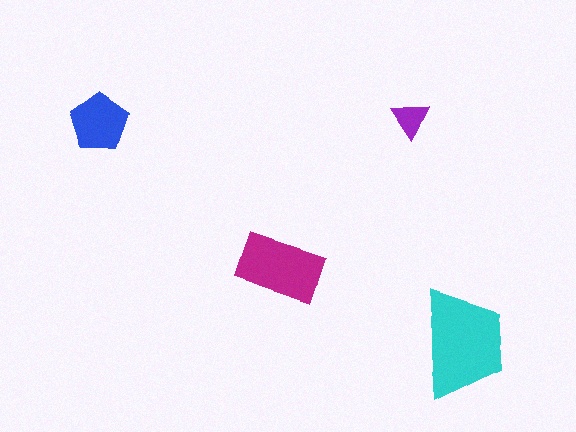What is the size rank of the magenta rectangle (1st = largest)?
2nd.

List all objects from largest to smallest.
The cyan trapezoid, the magenta rectangle, the blue pentagon, the purple triangle.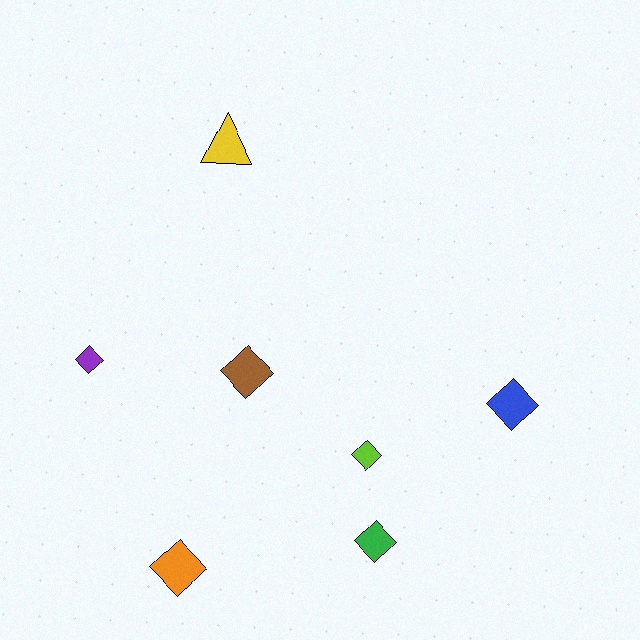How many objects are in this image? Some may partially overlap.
There are 7 objects.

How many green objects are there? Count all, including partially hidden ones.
There is 1 green object.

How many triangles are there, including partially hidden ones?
There is 1 triangle.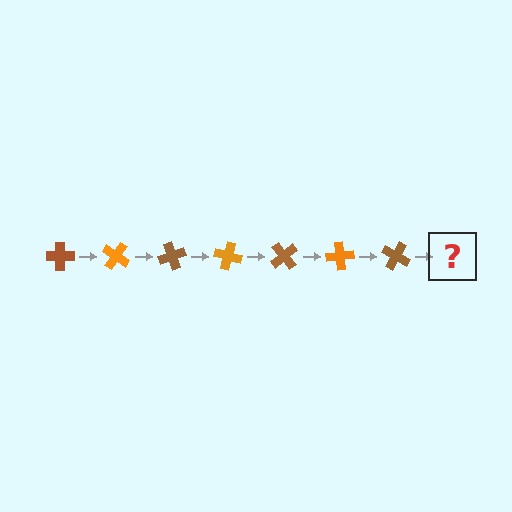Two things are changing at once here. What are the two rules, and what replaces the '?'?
The two rules are that it rotates 35 degrees each step and the color cycles through brown and orange. The '?' should be an orange cross, rotated 245 degrees from the start.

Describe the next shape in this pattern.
It should be an orange cross, rotated 245 degrees from the start.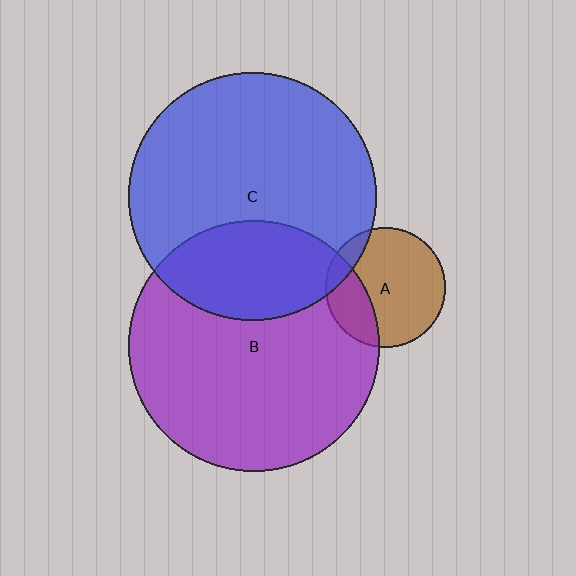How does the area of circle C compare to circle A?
Approximately 4.3 times.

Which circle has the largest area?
Circle B (purple).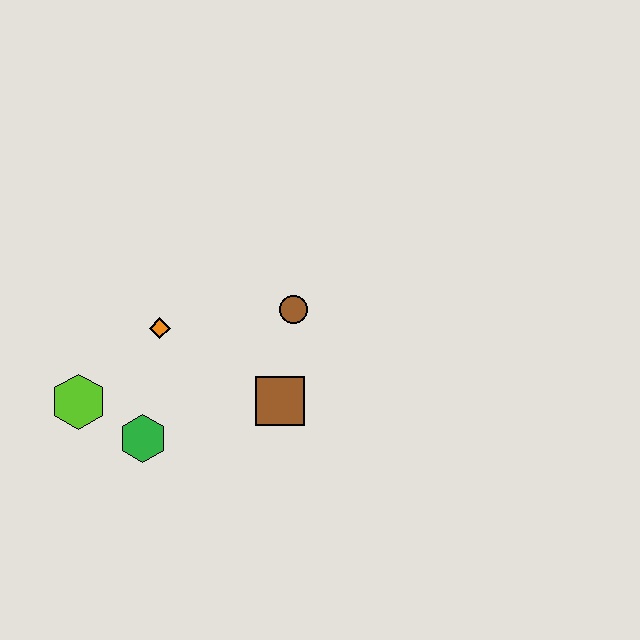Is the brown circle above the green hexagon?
Yes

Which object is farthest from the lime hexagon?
The brown circle is farthest from the lime hexagon.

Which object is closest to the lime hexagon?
The green hexagon is closest to the lime hexagon.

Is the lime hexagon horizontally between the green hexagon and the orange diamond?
No